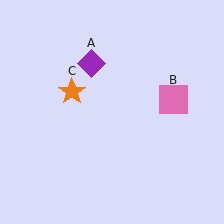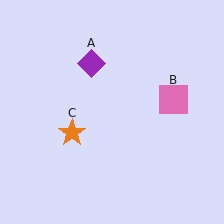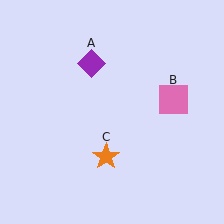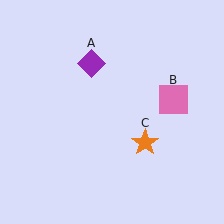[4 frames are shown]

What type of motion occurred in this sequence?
The orange star (object C) rotated counterclockwise around the center of the scene.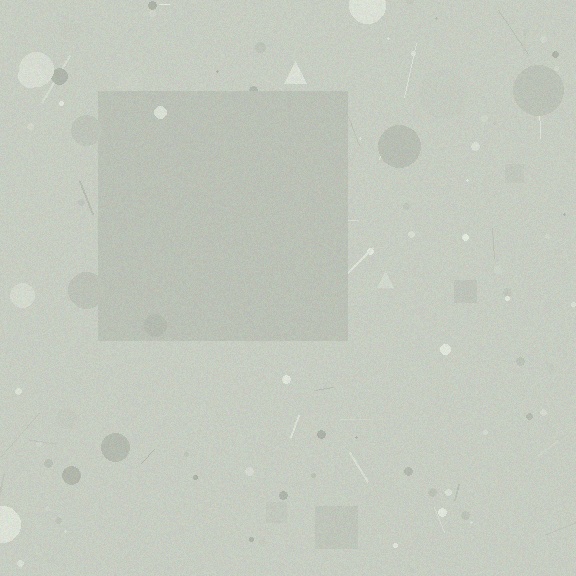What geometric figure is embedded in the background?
A square is embedded in the background.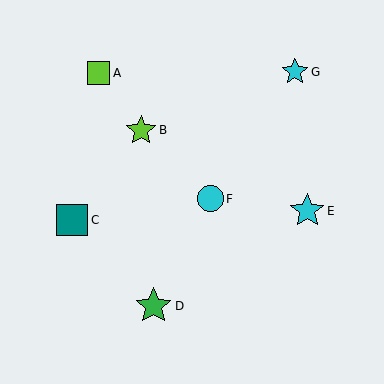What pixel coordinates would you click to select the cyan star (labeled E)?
Click at (307, 211) to select the cyan star E.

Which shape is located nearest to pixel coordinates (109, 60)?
The lime square (labeled A) at (99, 73) is nearest to that location.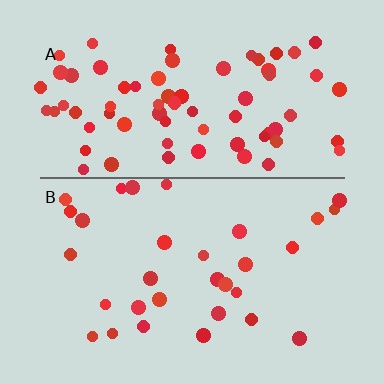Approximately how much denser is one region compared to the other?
Approximately 2.3× — region A over region B.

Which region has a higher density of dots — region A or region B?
A (the top).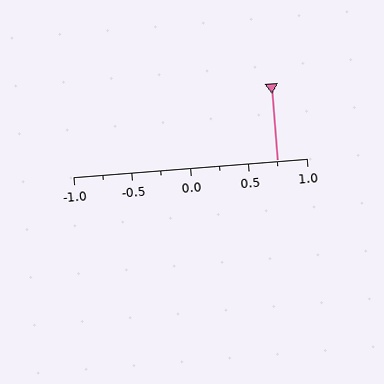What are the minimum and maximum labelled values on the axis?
The axis runs from -1.0 to 1.0.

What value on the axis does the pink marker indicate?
The marker indicates approximately 0.75.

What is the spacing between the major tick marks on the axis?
The major ticks are spaced 0.5 apart.